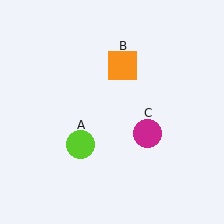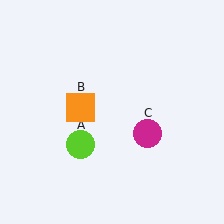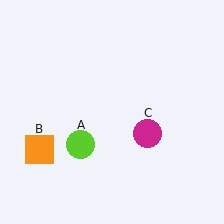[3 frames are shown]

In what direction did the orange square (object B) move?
The orange square (object B) moved down and to the left.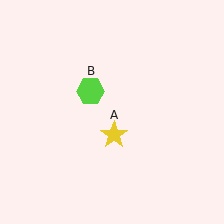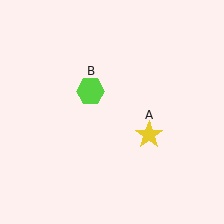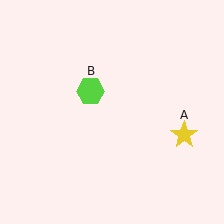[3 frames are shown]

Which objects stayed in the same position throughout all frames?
Lime hexagon (object B) remained stationary.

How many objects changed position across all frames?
1 object changed position: yellow star (object A).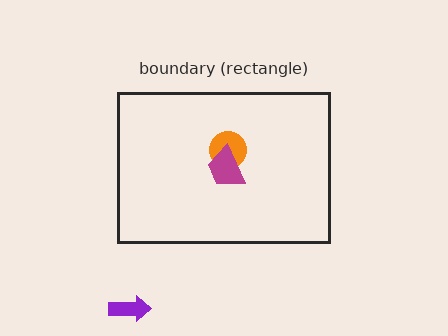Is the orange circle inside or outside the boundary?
Inside.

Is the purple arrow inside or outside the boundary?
Outside.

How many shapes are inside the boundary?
3 inside, 1 outside.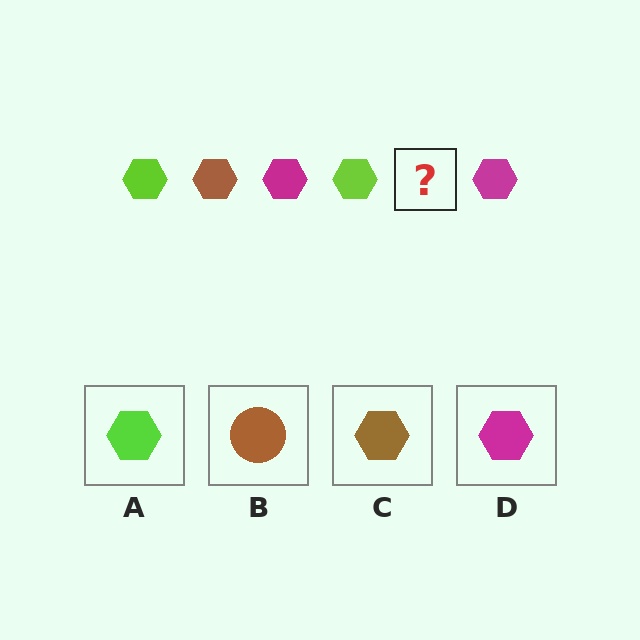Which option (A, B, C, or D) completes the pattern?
C.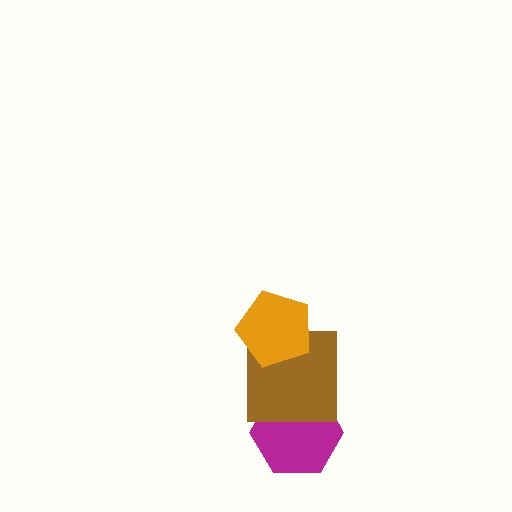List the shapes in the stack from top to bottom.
From top to bottom: the orange pentagon, the brown square, the magenta hexagon.